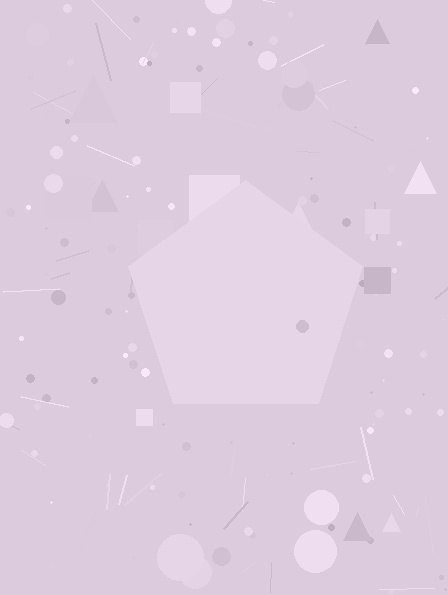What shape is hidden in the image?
A pentagon is hidden in the image.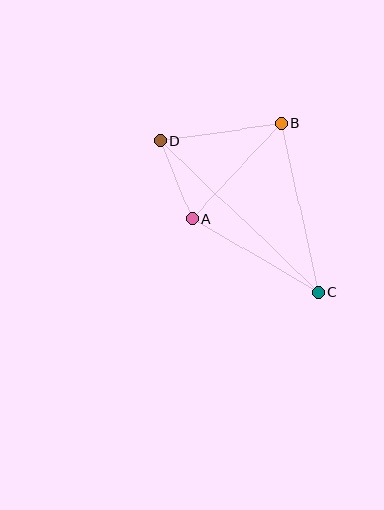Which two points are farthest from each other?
Points C and D are farthest from each other.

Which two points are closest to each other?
Points A and D are closest to each other.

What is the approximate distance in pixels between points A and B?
The distance between A and B is approximately 130 pixels.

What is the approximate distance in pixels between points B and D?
The distance between B and D is approximately 122 pixels.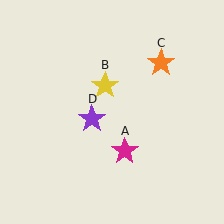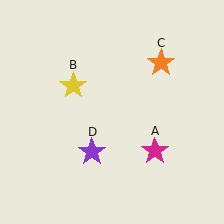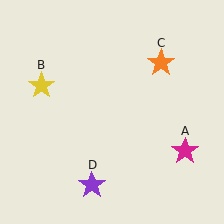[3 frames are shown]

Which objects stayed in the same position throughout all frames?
Orange star (object C) remained stationary.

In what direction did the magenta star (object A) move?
The magenta star (object A) moved right.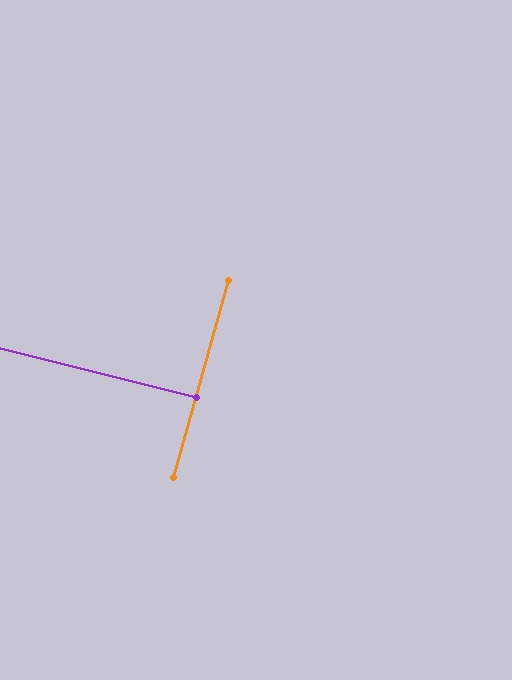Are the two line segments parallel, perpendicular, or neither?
Perpendicular — they meet at approximately 88°.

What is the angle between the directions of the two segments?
Approximately 88 degrees.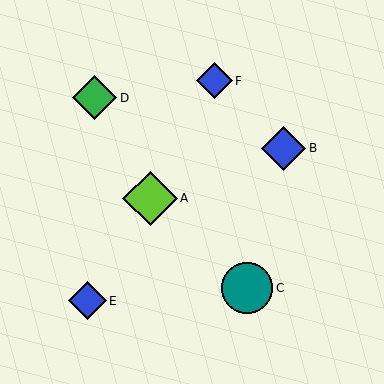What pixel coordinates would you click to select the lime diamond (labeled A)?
Click at (150, 198) to select the lime diamond A.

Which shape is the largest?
The lime diamond (labeled A) is the largest.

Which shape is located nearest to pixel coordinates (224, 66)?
The blue diamond (labeled F) at (214, 81) is nearest to that location.